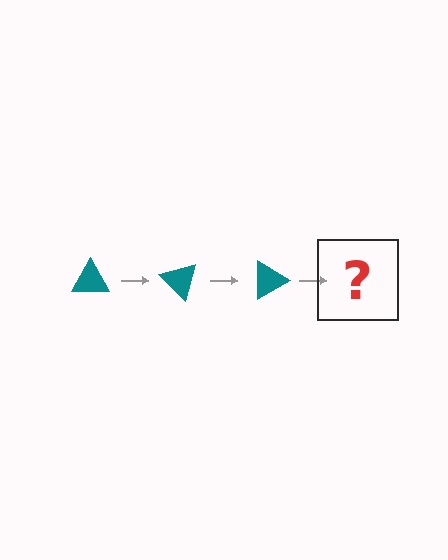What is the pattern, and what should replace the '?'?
The pattern is that the triangle rotates 45 degrees each step. The '?' should be a teal triangle rotated 135 degrees.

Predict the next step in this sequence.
The next step is a teal triangle rotated 135 degrees.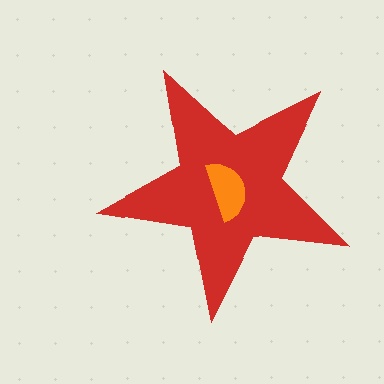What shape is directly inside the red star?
The orange semicircle.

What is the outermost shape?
The red star.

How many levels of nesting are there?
2.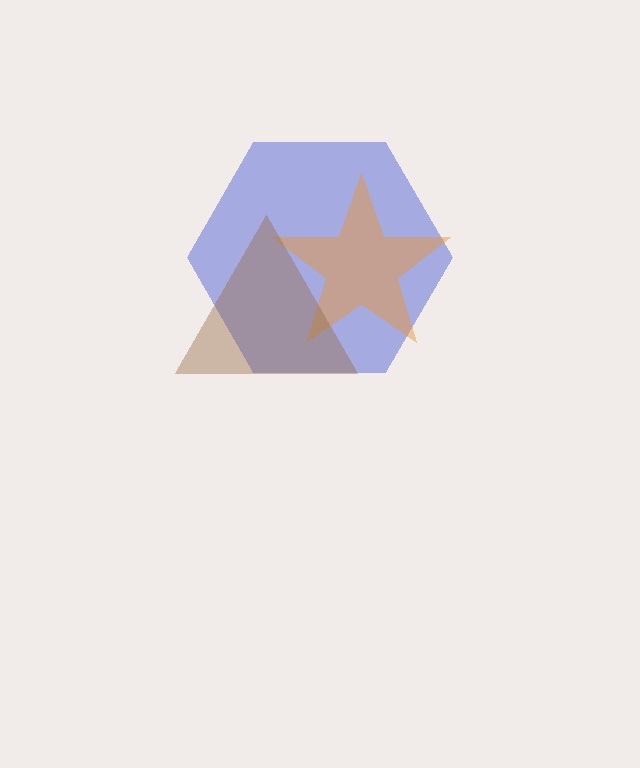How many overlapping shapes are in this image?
There are 3 overlapping shapes in the image.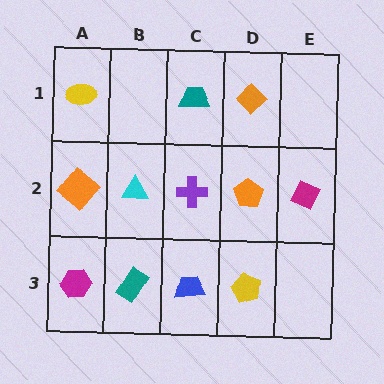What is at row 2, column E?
A magenta diamond.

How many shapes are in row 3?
4 shapes.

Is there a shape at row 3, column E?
No, that cell is empty.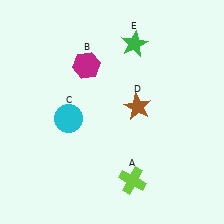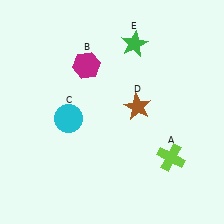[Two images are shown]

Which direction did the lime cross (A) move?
The lime cross (A) moved right.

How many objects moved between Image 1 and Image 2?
1 object moved between the two images.